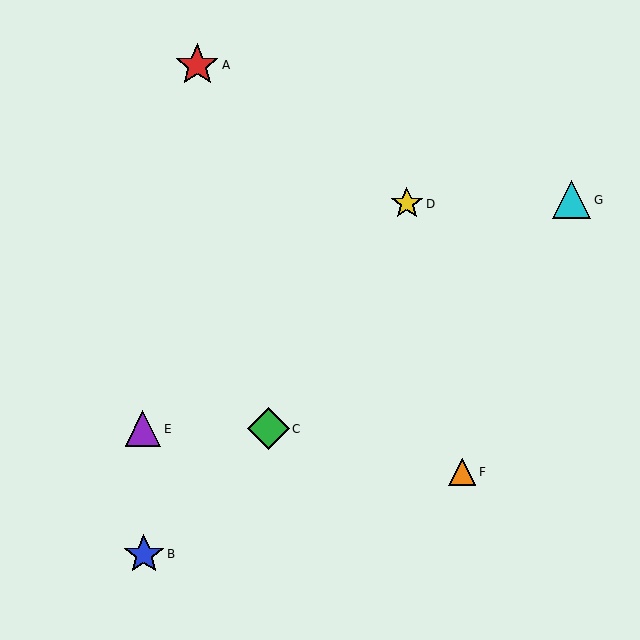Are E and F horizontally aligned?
No, E is at y≈429 and F is at y≈472.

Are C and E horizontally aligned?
Yes, both are at y≈429.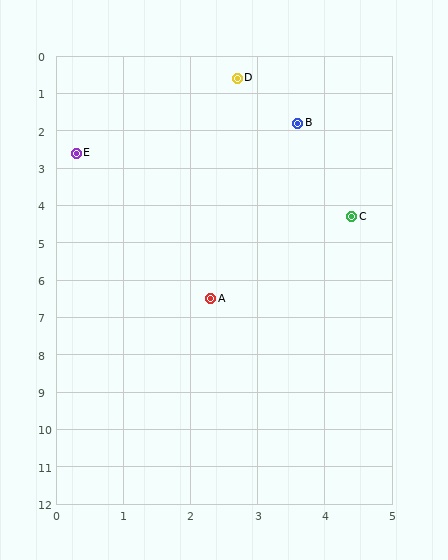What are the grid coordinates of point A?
Point A is at approximately (2.3, 6.5).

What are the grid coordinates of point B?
Point B is at approximately (3.6, 1.8).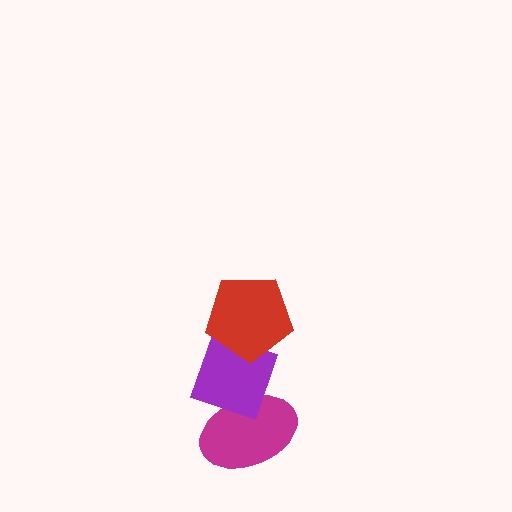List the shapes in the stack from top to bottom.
From top to bottom: the red pentagon, the purple diamond, the magenta ellipse.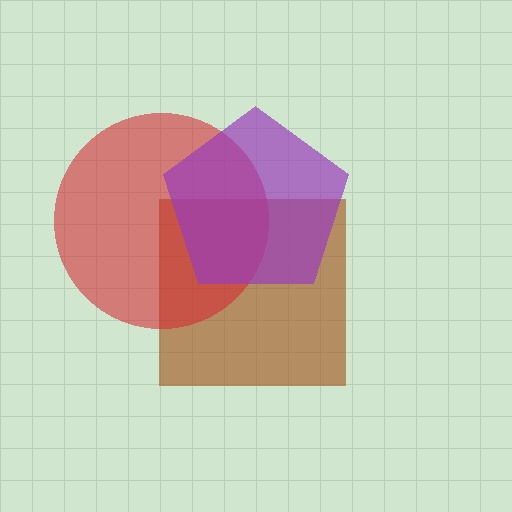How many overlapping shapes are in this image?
There are 3 overlapping shapes in the image.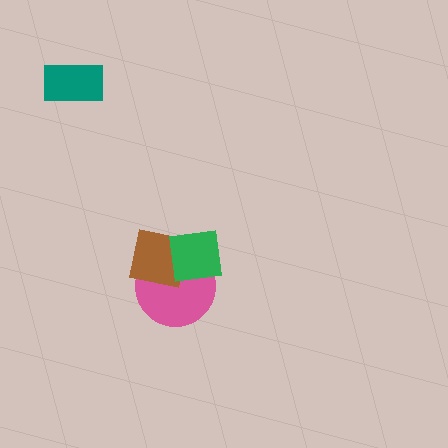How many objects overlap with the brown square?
2 objects overlap with the brown square.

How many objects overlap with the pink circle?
2 objects overlap with the pink circle.